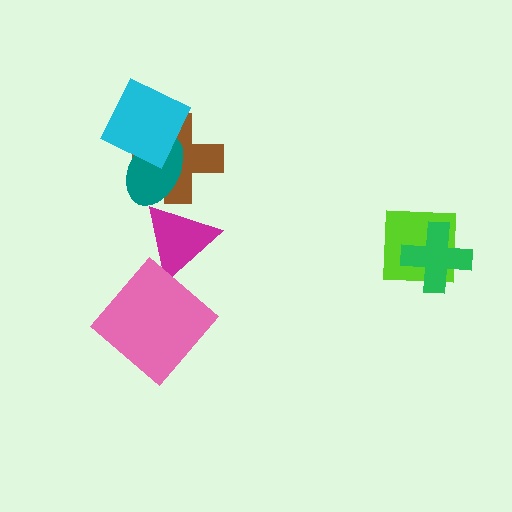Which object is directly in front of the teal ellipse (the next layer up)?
The magenta triangle is directly in front of the teal ellipse.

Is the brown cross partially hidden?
Yes, it is partially covered by another shape.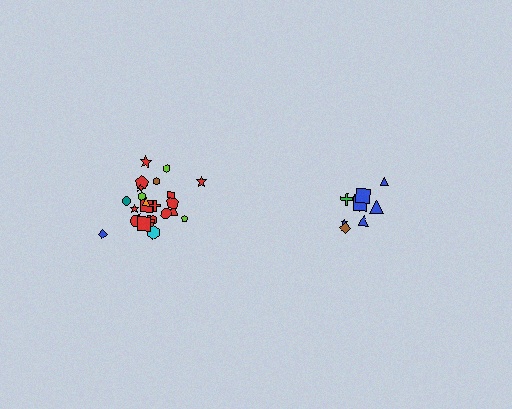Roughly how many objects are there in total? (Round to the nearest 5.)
Roughly 35 objects in total.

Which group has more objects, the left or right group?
The left group.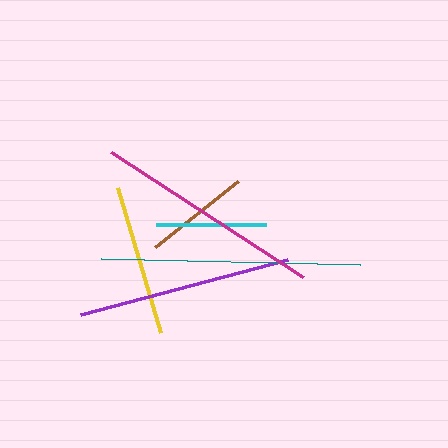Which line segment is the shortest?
The brown line is the shortest at approximately 106 pixels.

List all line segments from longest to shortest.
From longest to shortest: teal, magenta, purple, yellow, cyan, brown.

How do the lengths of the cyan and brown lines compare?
The cyan and brown lines are approximately the same length.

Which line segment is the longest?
The teal line is the longest at approximately 260 pixels.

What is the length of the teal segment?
The teal segment is approximately 260 pixels long.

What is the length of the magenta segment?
The magenta segment is approximately 229 pixels long.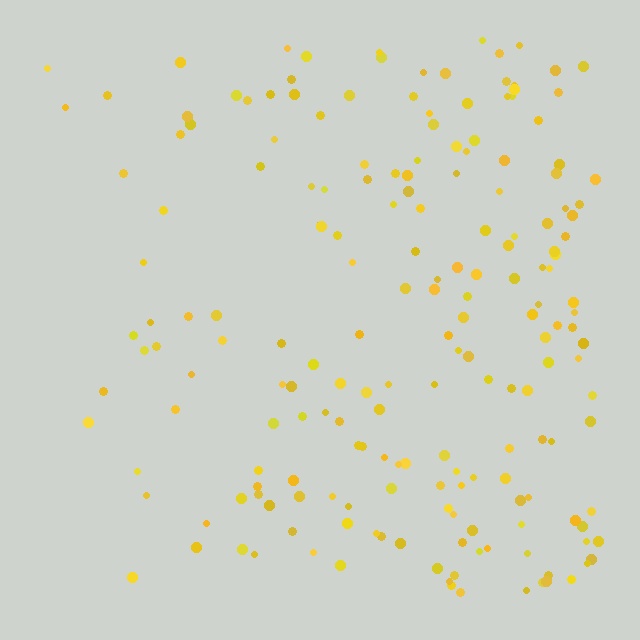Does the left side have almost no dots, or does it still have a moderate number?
Still a moderate number, just noticeably fewer than the right.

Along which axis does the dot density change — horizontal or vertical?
Horizontal.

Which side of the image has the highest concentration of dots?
The right.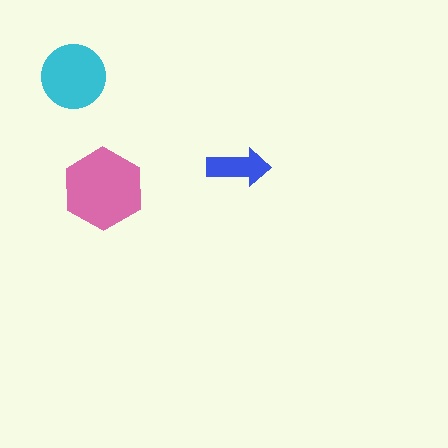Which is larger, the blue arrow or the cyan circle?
The cyan circle.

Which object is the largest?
The pink hexagon.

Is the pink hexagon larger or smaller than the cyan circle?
Larger.